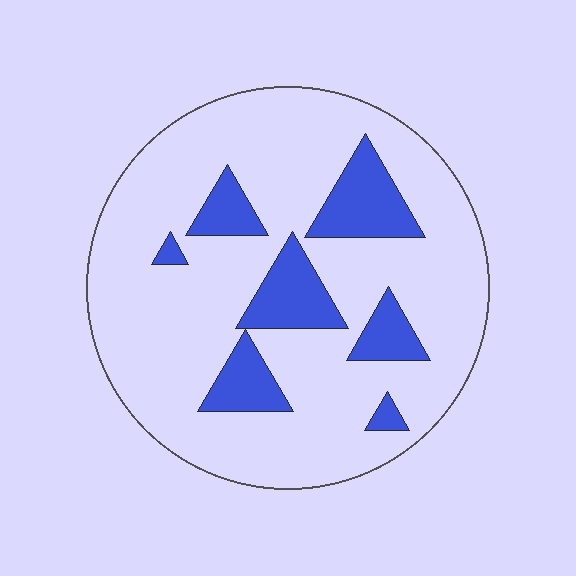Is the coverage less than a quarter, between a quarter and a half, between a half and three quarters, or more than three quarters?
Less than a quarter.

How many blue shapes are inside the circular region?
7.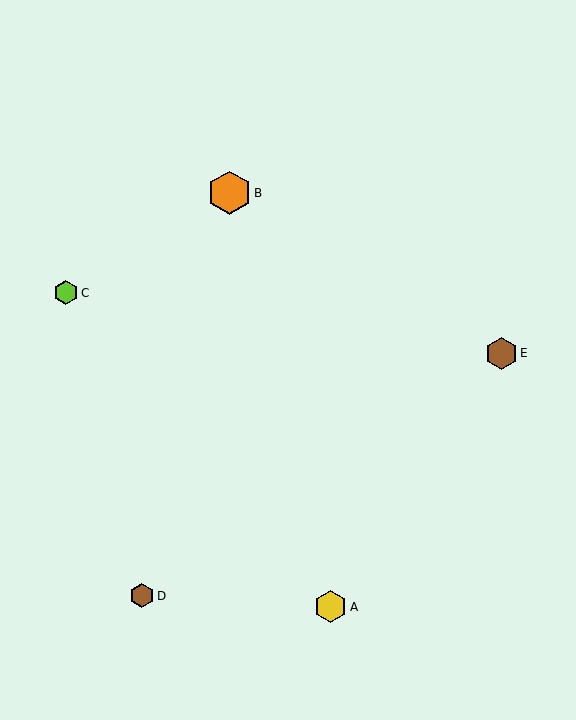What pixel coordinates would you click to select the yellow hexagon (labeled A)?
Click at (330, 607) to select the yellow hexagon A.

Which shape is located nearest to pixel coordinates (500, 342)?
The brown hexagon (labeled E) at (501, 353) is nearest to that location.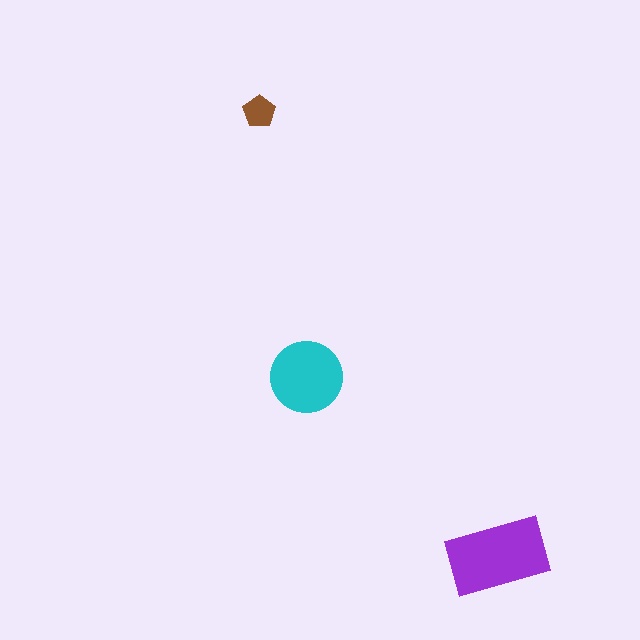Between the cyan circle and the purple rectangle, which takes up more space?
The purple rectangle.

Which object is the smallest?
The brown pentagon.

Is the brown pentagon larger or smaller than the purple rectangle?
Smaller.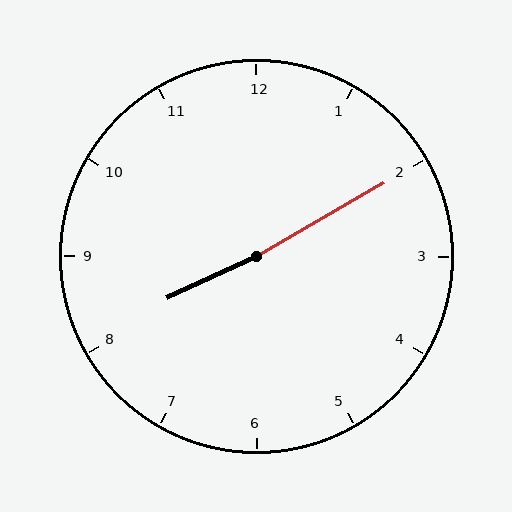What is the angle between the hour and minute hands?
Approximately 175 degrees.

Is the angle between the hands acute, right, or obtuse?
It is obtuse.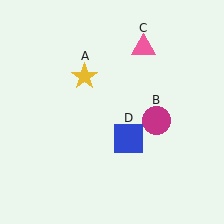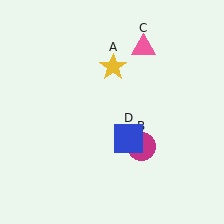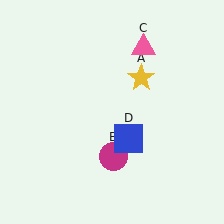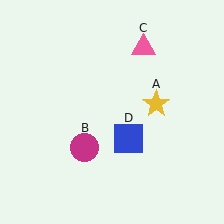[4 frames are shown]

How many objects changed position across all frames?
2 objects changed position: yellow star (object A), magenta circle (object B).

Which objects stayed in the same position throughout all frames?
Pink triangle (object C) and blue square (object D) remained stationary.